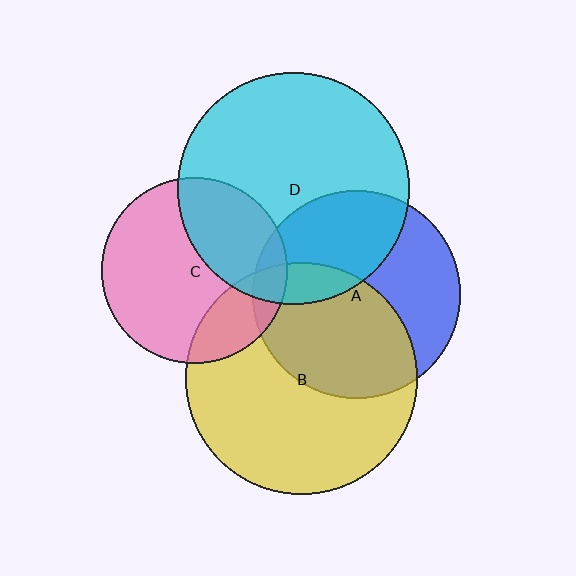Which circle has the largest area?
Circle D (cyan).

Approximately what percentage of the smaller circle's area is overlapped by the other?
Approximately 10%.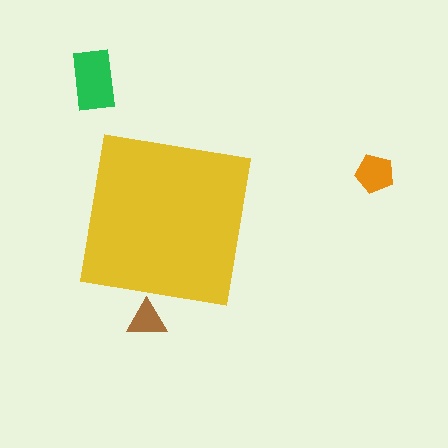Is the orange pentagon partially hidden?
No, the orange pentagon is fully visible.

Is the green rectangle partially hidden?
No, the green rectangle is fully visible.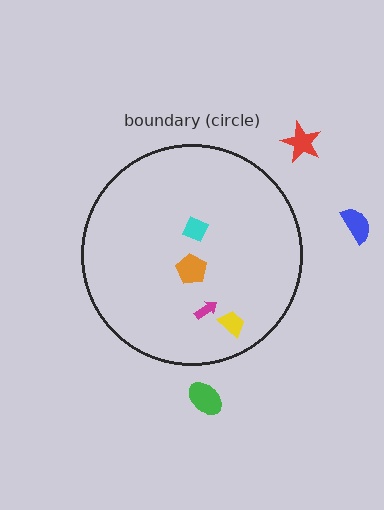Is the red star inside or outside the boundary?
Outside.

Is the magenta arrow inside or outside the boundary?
Inside.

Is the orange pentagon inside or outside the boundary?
Inside.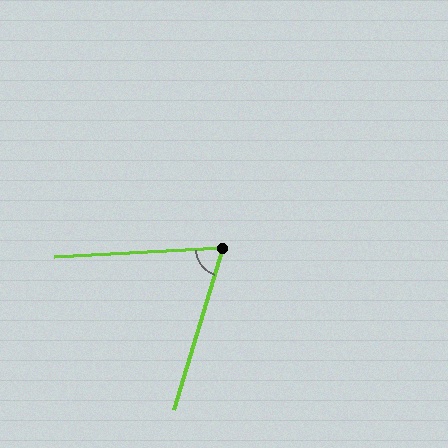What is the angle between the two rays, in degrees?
Approximately 70 degrees.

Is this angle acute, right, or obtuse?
It is acute.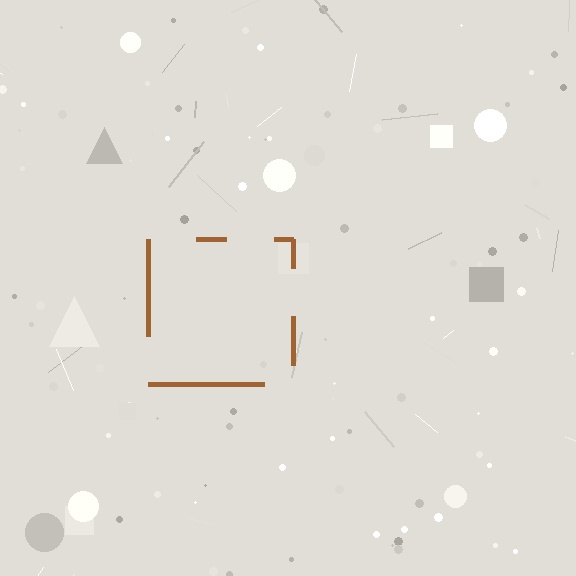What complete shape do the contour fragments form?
The contour fragments form a square.